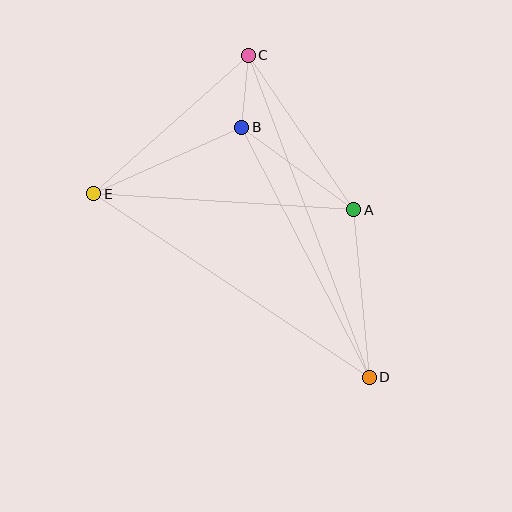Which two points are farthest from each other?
Points C and D are farthest from each other.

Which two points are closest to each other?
Points B and C are closest to each other.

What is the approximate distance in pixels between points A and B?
The distance between A and B is approximately 139 pixels.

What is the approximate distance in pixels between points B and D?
The distance between B and D is approximately 281 pixels.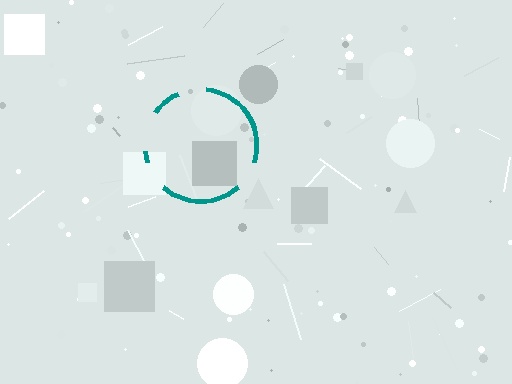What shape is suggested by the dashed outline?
The dashed outline suggests a circle.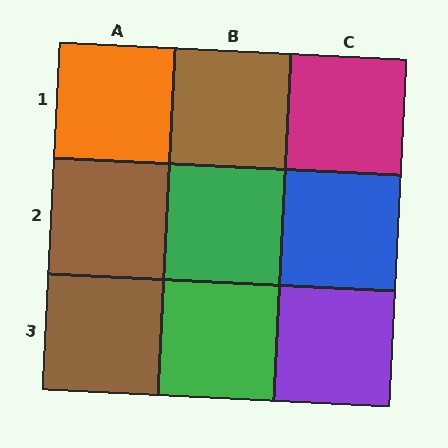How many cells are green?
2 cells are green.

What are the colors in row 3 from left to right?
Brown, green, purple.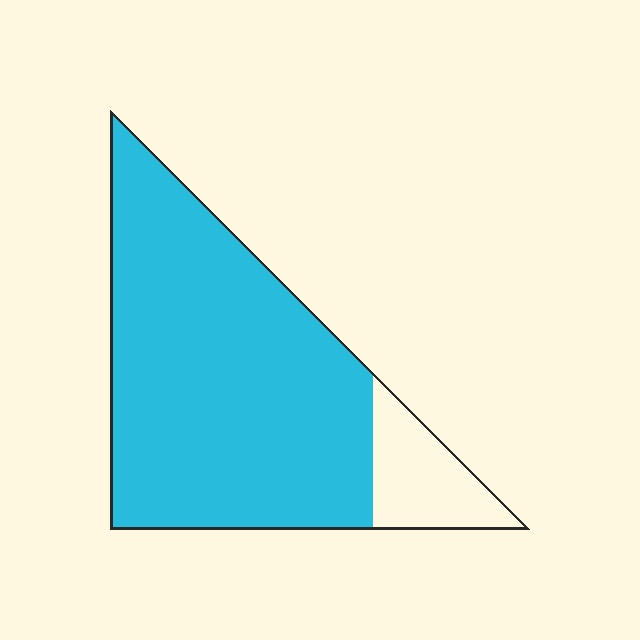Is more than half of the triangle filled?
Yes.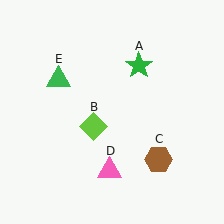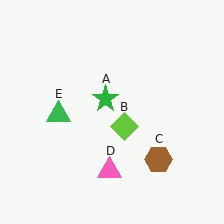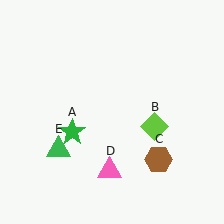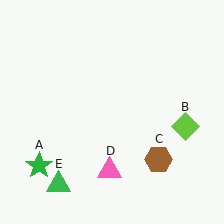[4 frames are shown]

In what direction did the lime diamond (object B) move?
The lime diamond (object B) moved right.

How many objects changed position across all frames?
3 objects changed position: green star (object A), lime diamond (object B), green triangle (object E).